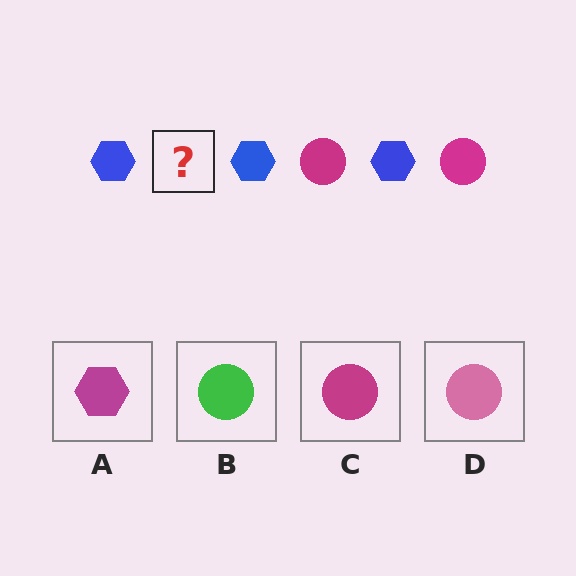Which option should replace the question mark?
Option C.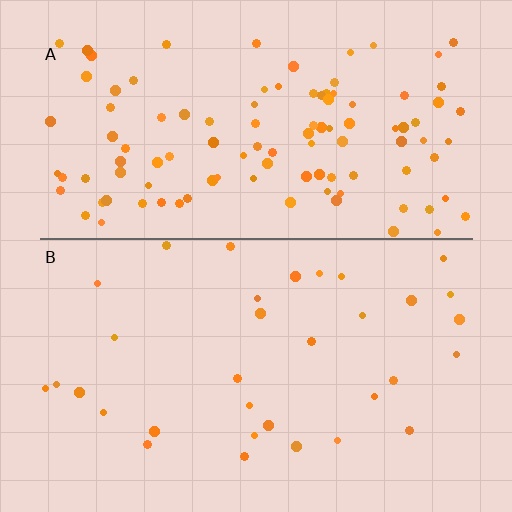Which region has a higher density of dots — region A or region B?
A (the top).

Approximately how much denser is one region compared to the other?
Approximately 3.3× — region A over region B.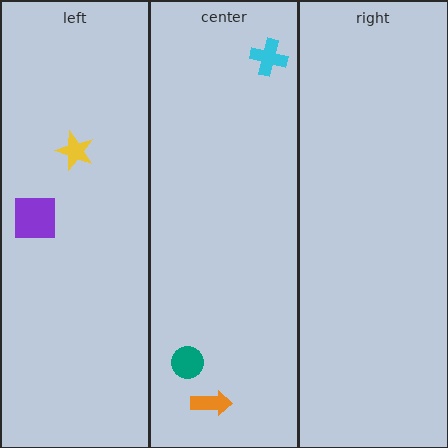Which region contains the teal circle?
The center region.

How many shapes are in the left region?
2.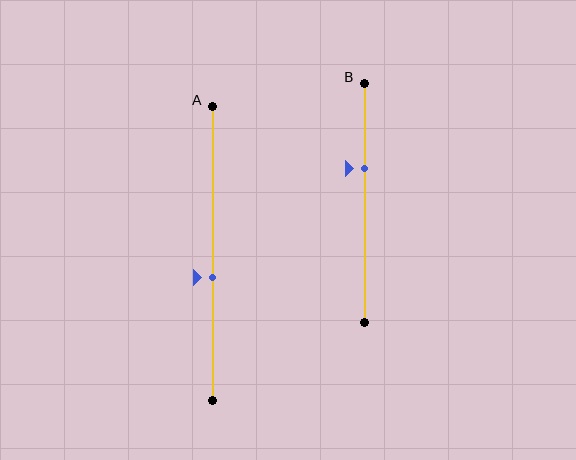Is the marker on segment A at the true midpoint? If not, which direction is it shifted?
No, the marker on segment A is shifted downward by about 8% of the segment length.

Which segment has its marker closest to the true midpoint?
Segment A has its marker closest to the true midpoint.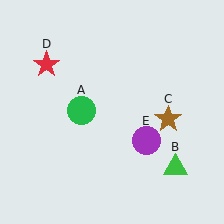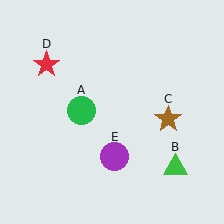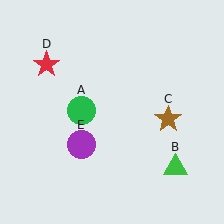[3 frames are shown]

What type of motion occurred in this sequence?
The purple circle (object E) rotated clockwise around the center of the scene.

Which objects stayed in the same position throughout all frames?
Green circle (object A) and green triangle (object B) and brown star (object C) and red star (object D) remained stationary.